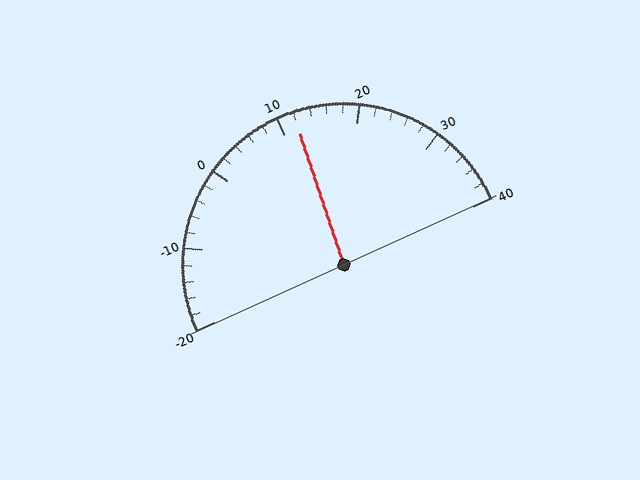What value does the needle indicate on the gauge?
The needle indicates approximately 12.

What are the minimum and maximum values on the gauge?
The gauge ranges from -20 to 40.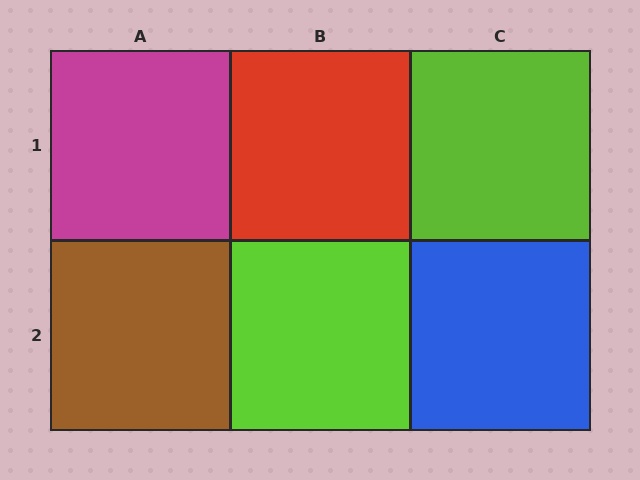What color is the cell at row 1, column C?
Lime.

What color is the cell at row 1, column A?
Magenta.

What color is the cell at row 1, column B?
Red.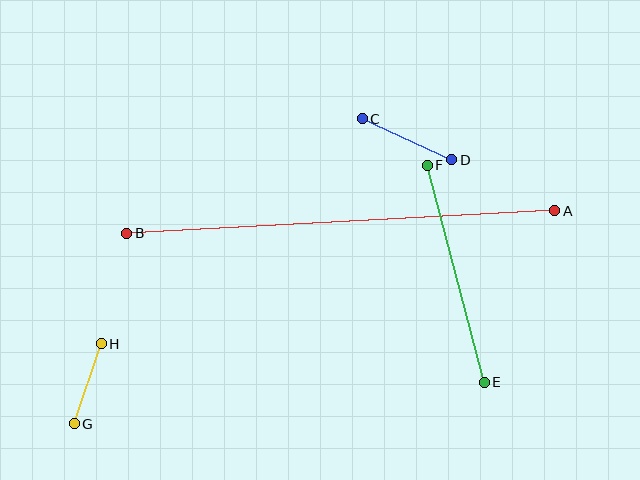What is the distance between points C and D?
The distance is approximately 98 pixels.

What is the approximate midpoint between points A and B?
The midpoint is at approximately (341, 222) pixels.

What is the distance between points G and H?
The distance is approximately 84 pixels.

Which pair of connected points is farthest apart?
Points A and B are farthest apart.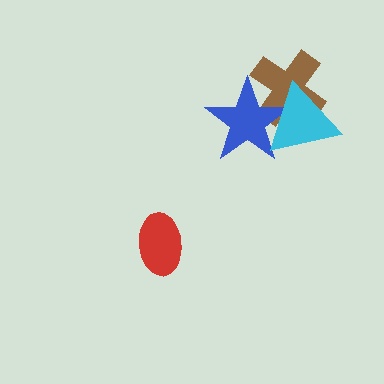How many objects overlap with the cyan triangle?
2 objects overlap with the cyan triangle.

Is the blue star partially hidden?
Yes, it is partially covered by another shape.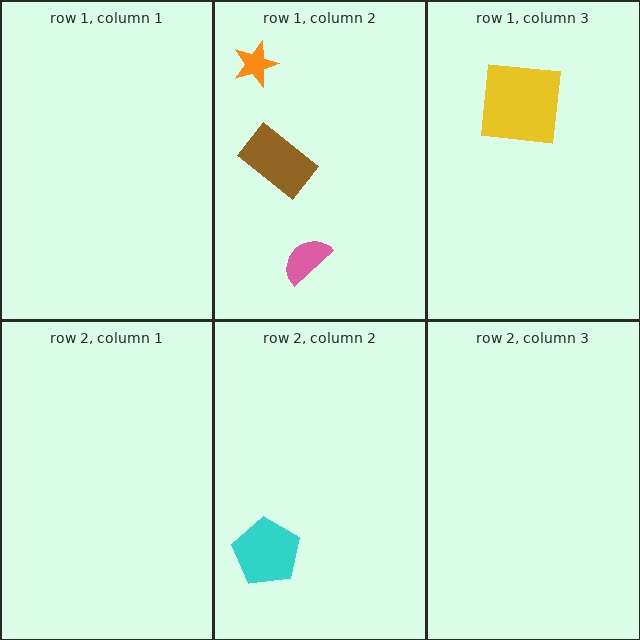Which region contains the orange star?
The row 1, column 2 region.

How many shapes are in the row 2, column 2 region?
1.